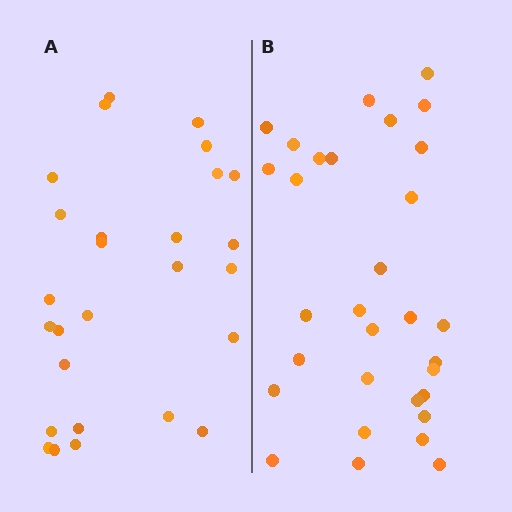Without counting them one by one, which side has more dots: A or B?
Region B (the right region) has more dots.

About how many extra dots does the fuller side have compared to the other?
Region B has about 4 more dots than region A.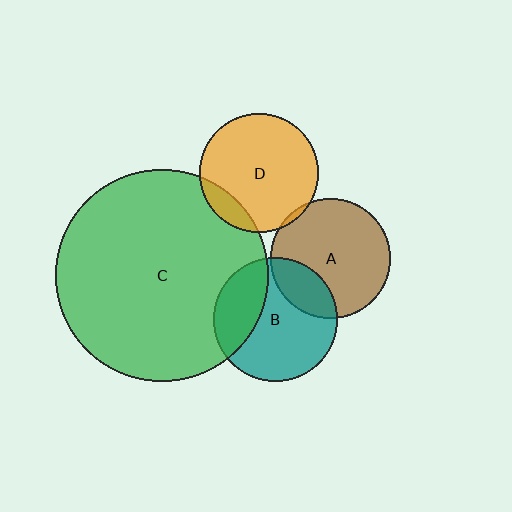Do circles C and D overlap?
Yes.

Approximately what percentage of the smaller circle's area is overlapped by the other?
Approximately 15%.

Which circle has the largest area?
Circle C (green).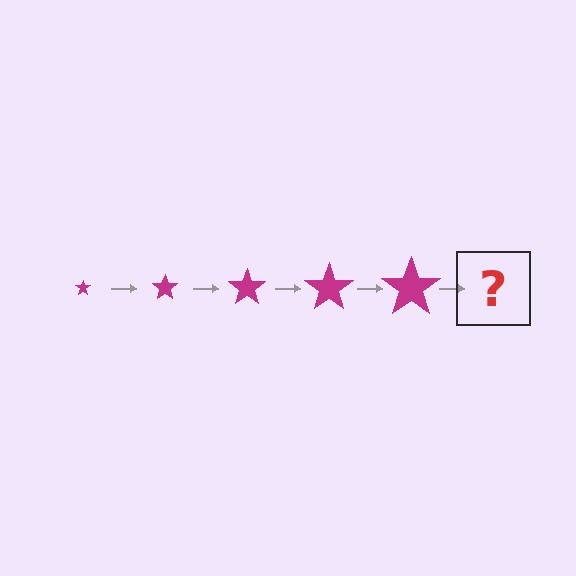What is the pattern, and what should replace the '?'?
The pattern is that the star gets progressively larger each step. The '?' should be a magenta star, larger than the previous one.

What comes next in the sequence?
The next element should be a magenta star, larger than the previous one.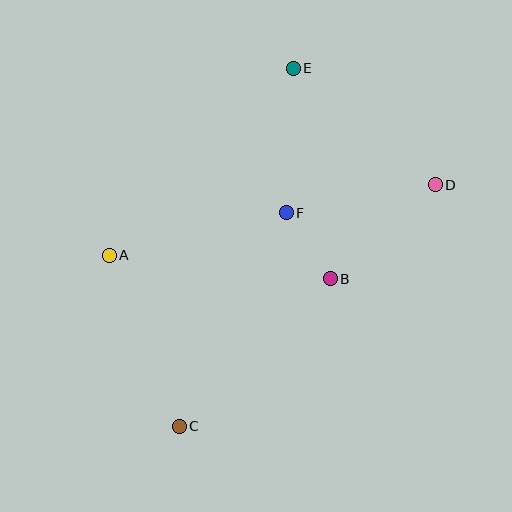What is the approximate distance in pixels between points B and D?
The distance between B and D is approximately 141 pixels.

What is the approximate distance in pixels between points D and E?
The distance between D and E is approximately 184 pixels.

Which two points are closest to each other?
Points B and F are closest to each other.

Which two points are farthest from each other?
Points C and E are farthest from each other.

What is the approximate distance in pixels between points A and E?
The distance between A and E is approximately 262 pixels.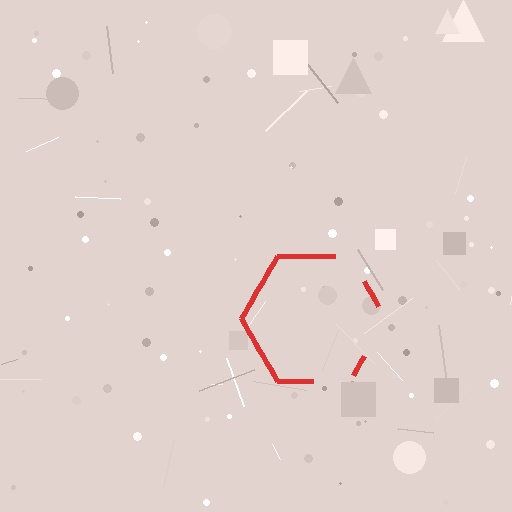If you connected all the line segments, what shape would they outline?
They would outline a hexagon.